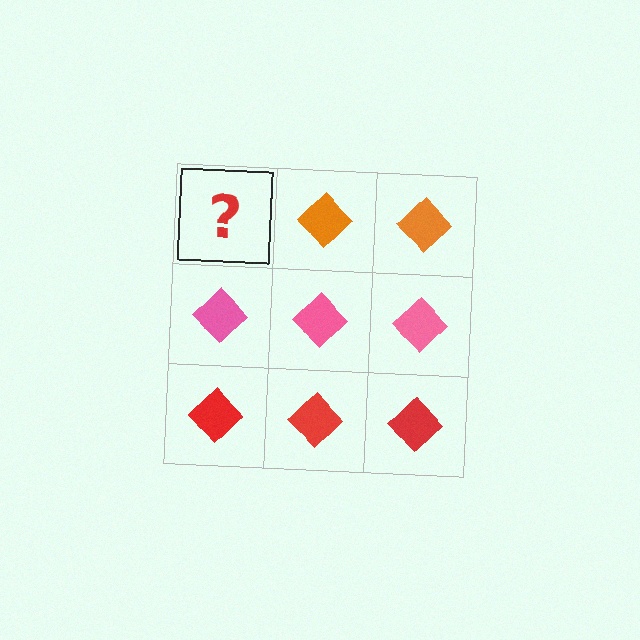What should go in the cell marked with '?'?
The missing cell should contain an orange diamond.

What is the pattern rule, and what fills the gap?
The rule is that each row has a consistent color. The gap should be filled with an orange diamond.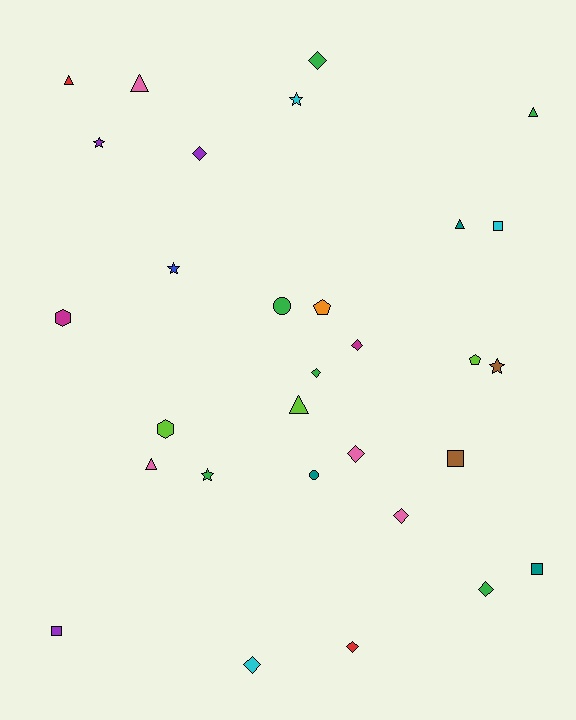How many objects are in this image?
There are 30 objects.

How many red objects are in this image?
There are 2 red objects.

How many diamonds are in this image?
There are 9 diamonds.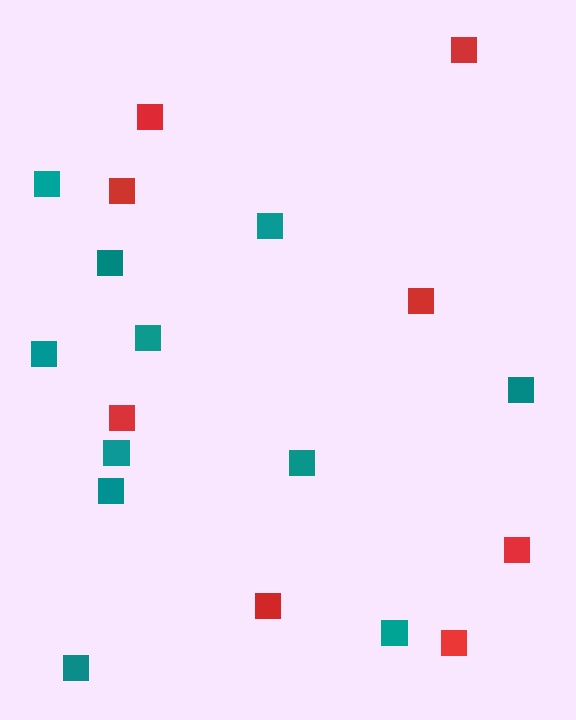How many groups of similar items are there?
There are 2 groups: one group of red squares (8) and one group of teal squares (11).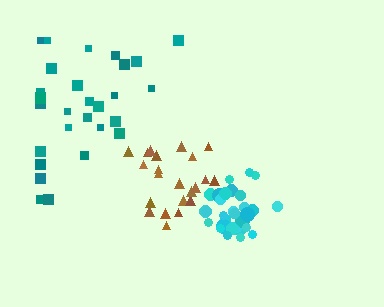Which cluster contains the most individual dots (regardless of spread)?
Cyan (31).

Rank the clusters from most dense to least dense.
cyan, brown, teal.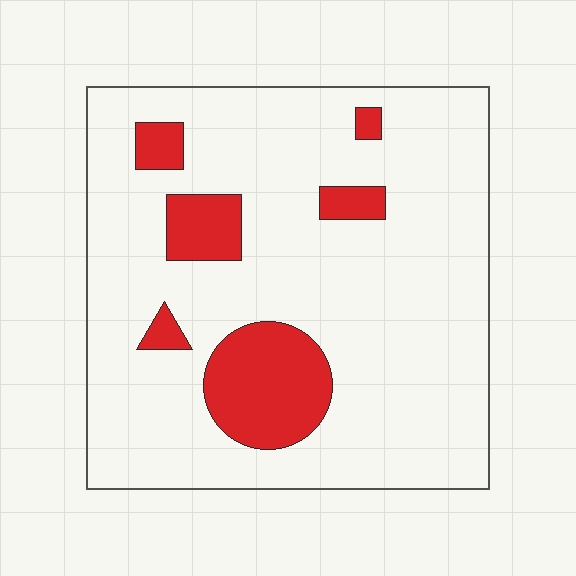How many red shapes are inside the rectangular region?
6.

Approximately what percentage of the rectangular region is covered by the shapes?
Approximately 15%.